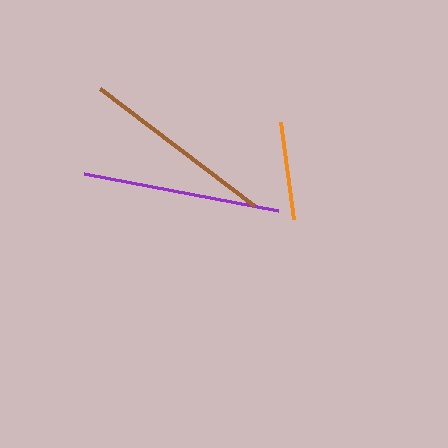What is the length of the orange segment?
The orange segment is approximately 98 pixels long.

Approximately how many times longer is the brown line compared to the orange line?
The brown line is approximately 2.0 times the length of the orange line.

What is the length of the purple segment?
The purple segment is approximately 197 pixels long.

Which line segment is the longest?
The purple line is the longest at approximately 197 pixels.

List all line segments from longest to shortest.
From longest to shortest: purple, brown, orange.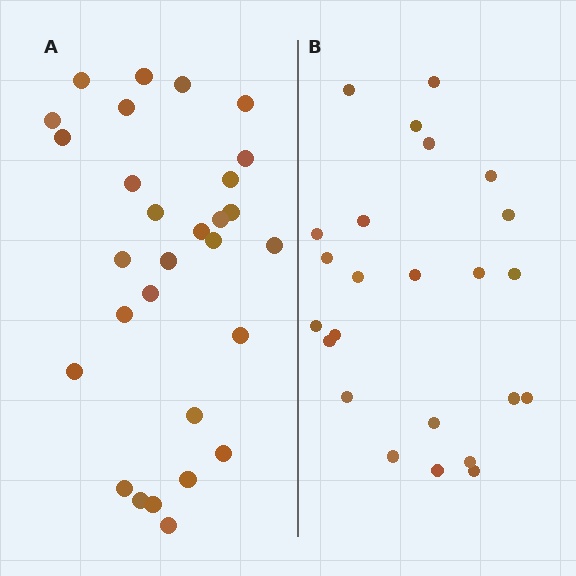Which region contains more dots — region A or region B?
Region A (the left region) has more dots.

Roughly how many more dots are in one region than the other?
Region A has about 5 more dots than region B.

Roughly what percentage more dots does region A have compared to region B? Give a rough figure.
About 20% more.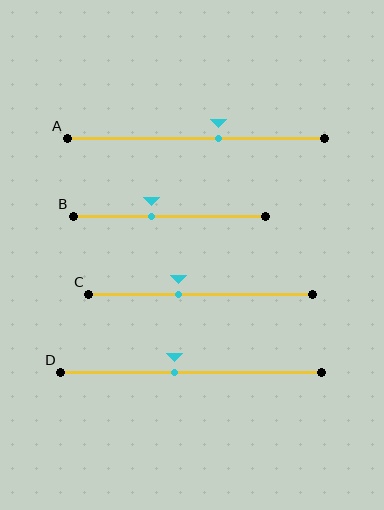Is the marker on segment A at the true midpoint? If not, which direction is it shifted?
No, the marker on segment A is shifted to the right by about 9% of the segment length.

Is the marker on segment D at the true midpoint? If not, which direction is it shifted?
No, the marker on segment D is shifted to the left by about 6% of the segment length.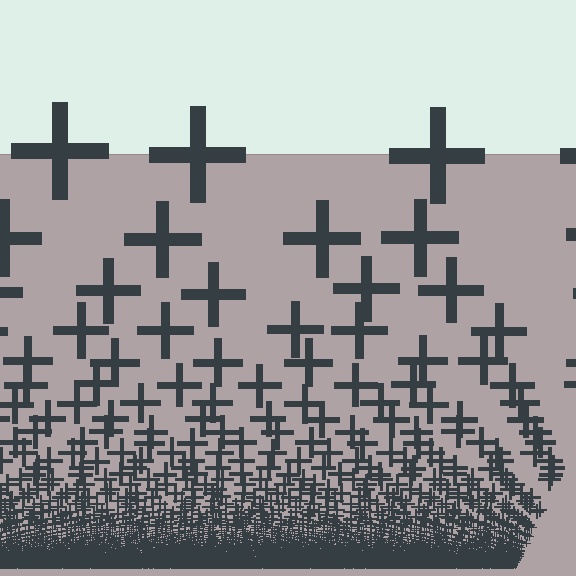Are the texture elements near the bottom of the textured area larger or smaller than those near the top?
Smaller. The gradient is inverted — elements near the bottom are smaller and denser.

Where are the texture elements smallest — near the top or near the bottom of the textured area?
Near the bottom.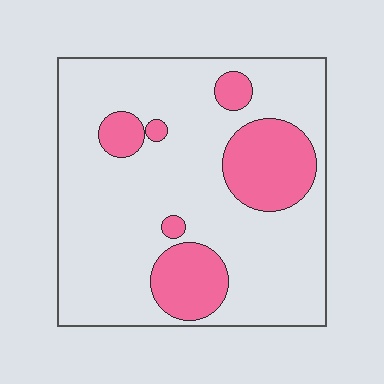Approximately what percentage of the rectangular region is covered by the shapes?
Approximately 20%.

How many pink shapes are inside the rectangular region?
6.